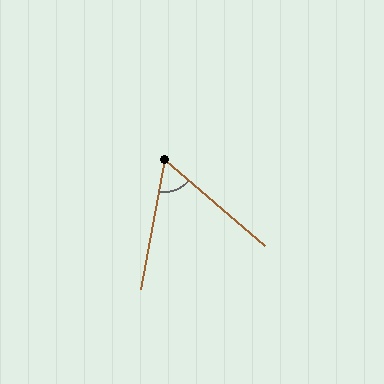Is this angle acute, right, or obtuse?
It is acute.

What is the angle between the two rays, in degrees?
Approximately 60 degrees.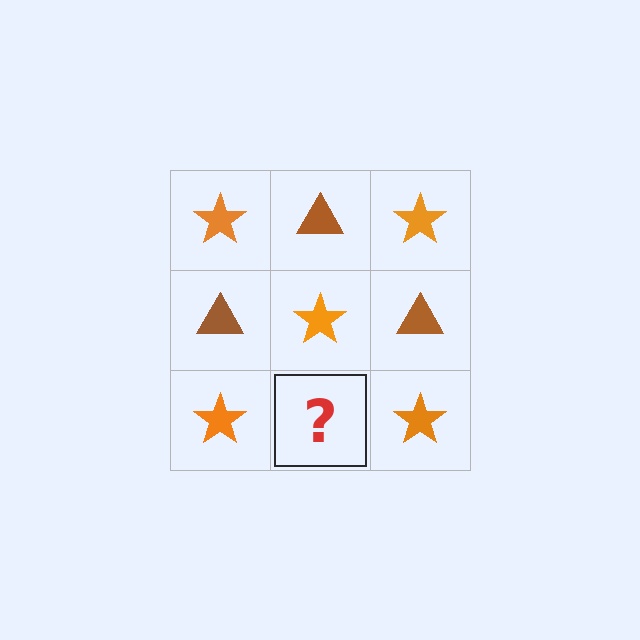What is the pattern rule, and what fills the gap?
The rule is that it alternates orange star and brown triangle in a checkerboard pattern. The gap should be filled with a brown triangle.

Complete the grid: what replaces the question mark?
The question mark should be replaced with a brown triangle.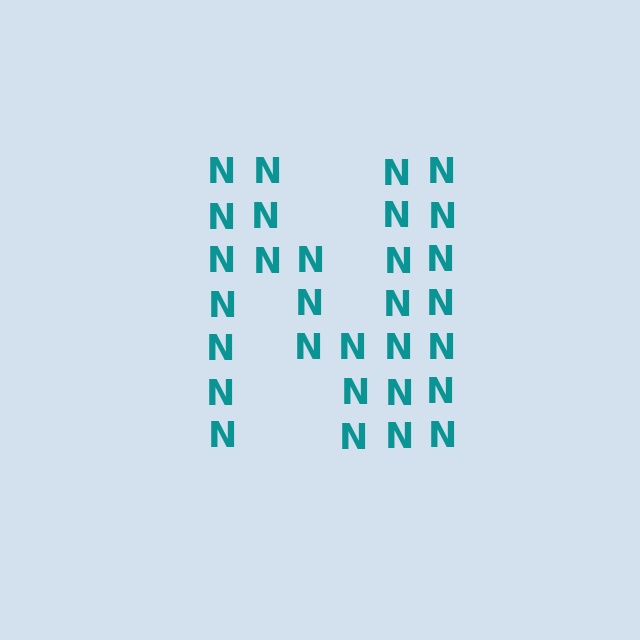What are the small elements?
The small elements are letter N's.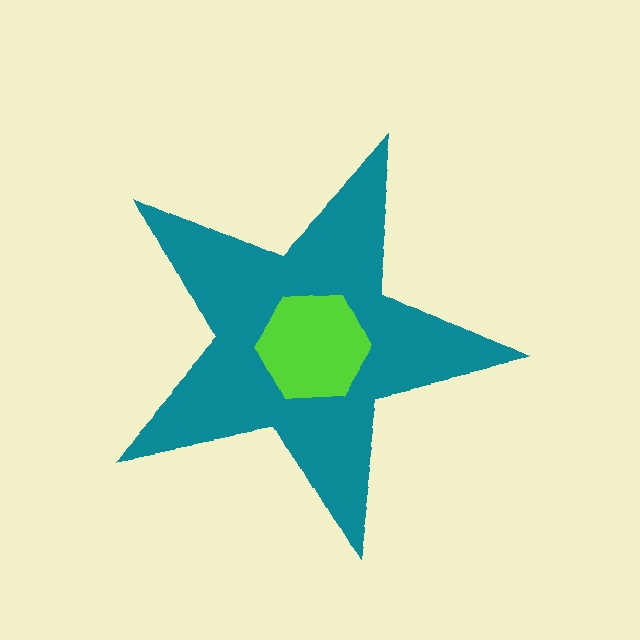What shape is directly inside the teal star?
The lime hexagon.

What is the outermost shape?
The teal star.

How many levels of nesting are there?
2.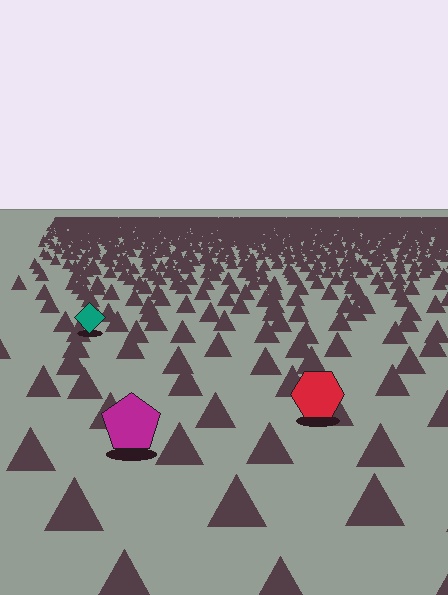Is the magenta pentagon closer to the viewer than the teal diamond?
Yes. The magenta pentagon is closer — you can tell from the texture gradient: the ground texture is coarser near it.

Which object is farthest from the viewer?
The teal diamond is farthest from the viewer. It appears smaller and the ground texture around it is denser.